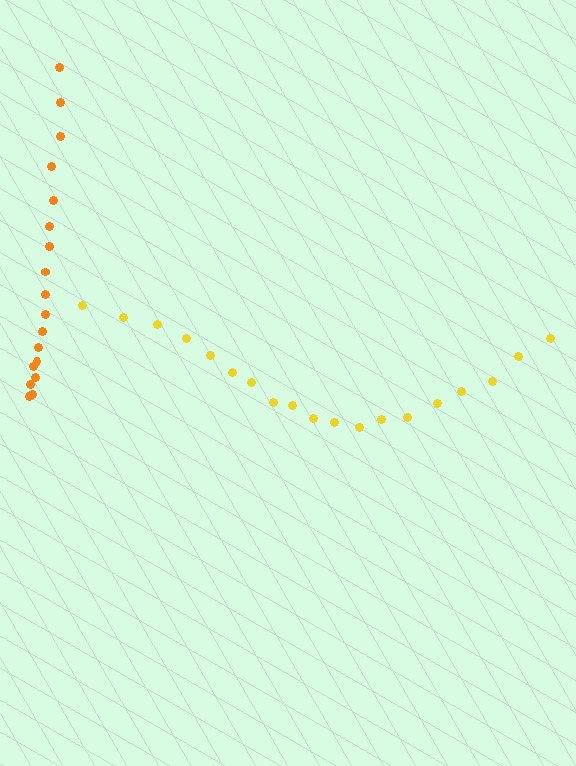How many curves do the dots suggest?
There are 2 distinct paths.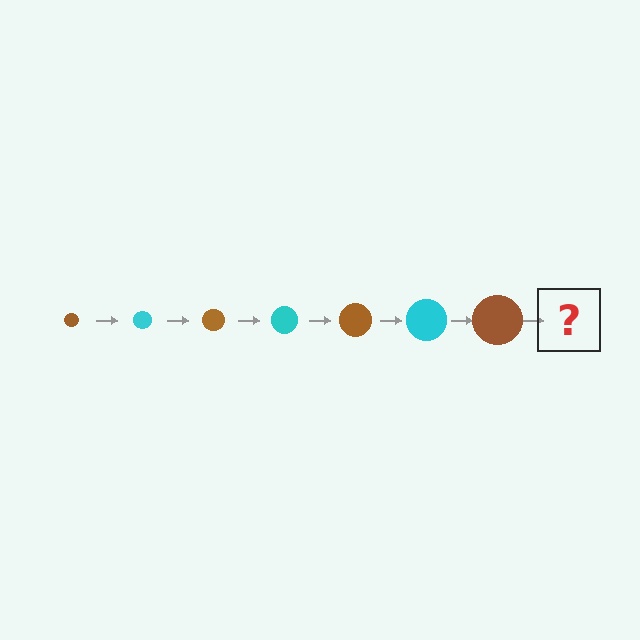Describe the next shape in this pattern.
It should be a cyan circle, larger than the previous one.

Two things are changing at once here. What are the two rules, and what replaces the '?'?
The two rules are that the circle grows larger each step and the color cycles through brown and cyan. The '?' should be a cyan circle, larger than the previous one.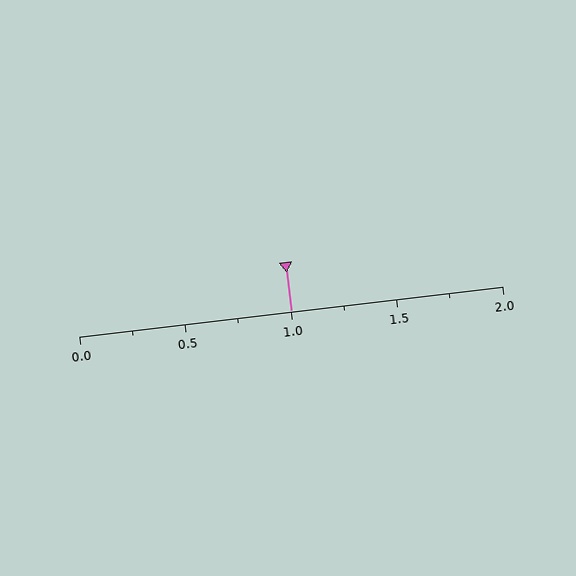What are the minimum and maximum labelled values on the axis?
The axis runs from 0.0 to 2.0.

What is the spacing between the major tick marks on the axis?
The major ticks are spaced 0.5 apart.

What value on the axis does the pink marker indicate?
The marker indicates approximately 1.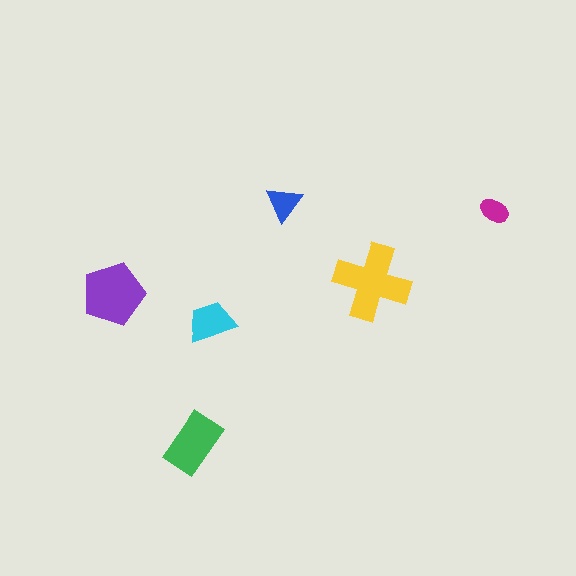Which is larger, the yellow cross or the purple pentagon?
The yellow cross.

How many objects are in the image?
There are 6 objects in the image.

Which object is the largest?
The yellow cross.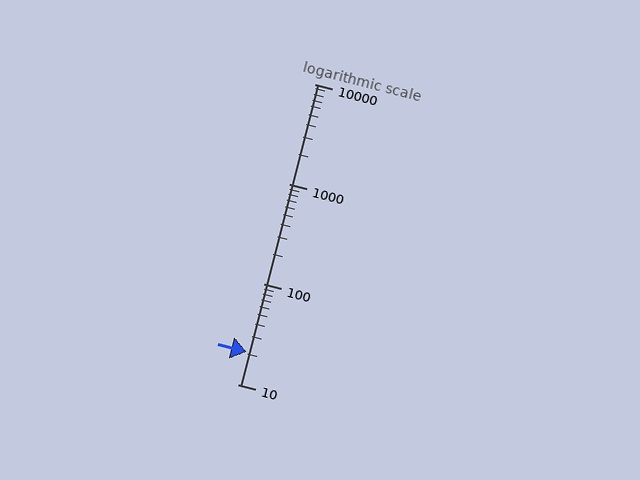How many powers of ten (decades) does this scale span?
The scale spans 3 decades, from 10 to 10000.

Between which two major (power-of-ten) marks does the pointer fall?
The pointer is between 10 and 100.